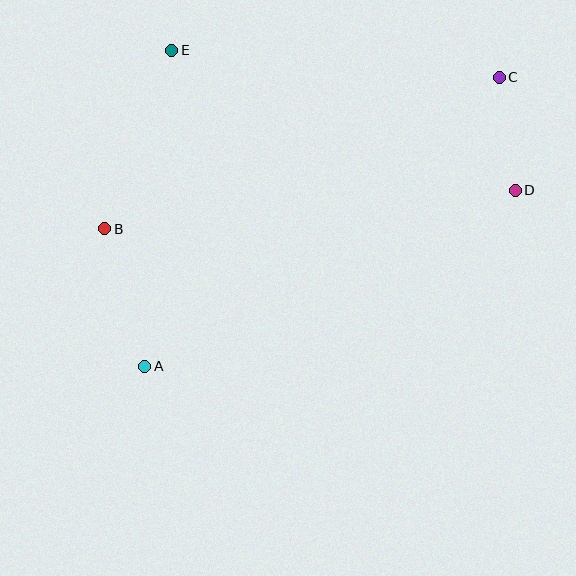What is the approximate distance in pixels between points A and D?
The distance between A and D is approximately 410 pixels.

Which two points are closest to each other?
Points C and D are closest to each other.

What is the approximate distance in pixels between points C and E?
The distance between C and E is approximately 329 pixels.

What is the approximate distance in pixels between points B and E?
The distance between B and E is approximately 191 pixels.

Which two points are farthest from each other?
Points A and C are farthest from each other.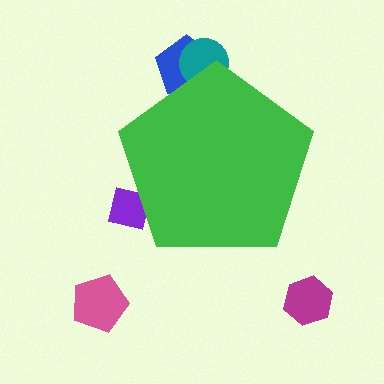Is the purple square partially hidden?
Yes, the purple square is partially hidden behind the green pentagon.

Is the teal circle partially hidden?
Yes, the teal circle is partially hidden behind the green pentagon.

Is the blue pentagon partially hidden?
Yes, the blue pentagon is partially hidden behind the green pentagon.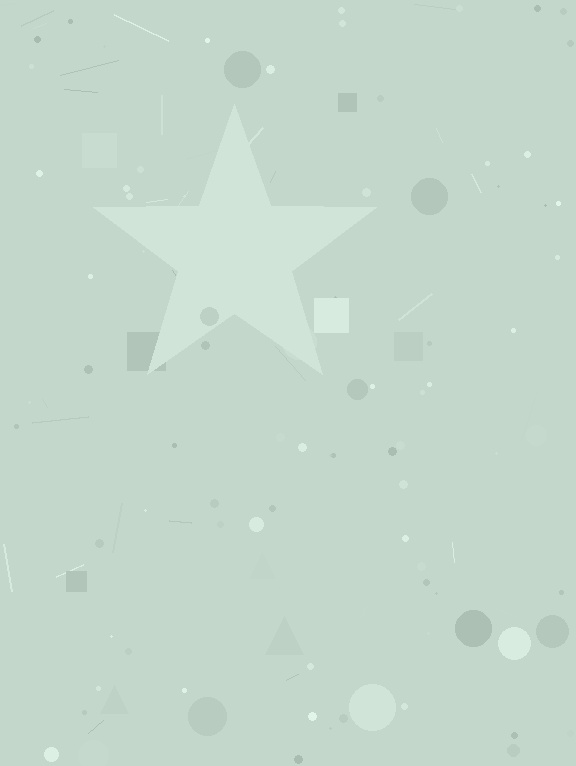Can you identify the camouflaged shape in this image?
The camouflaged shape is a star.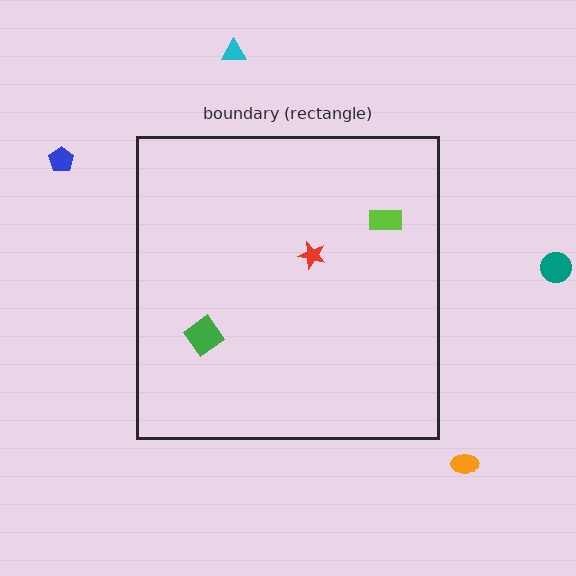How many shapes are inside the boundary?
3 inside, 4 outside.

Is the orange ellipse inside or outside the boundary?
Outside.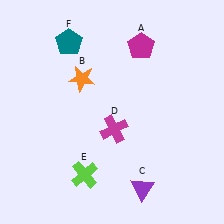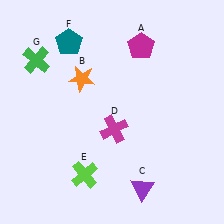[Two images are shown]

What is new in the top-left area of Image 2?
A green cross (G) was added in the top-left area of Image 2.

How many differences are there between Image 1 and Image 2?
There is 1 difference between the two images.